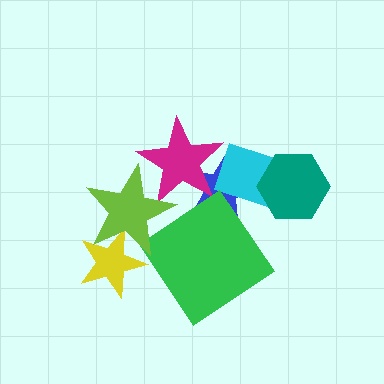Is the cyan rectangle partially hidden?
Yes, it is partially covered by another shape.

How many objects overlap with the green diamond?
1 object overlaps with the green diamond.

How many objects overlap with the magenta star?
2 objects overlap with the magenta star.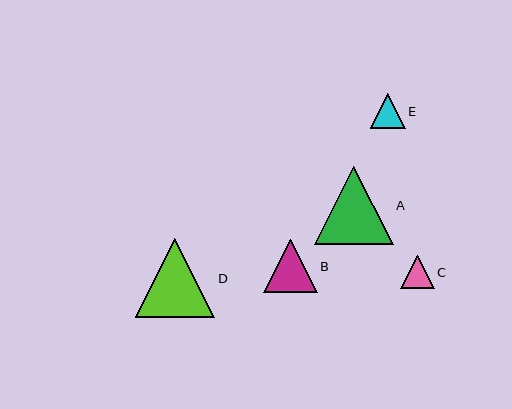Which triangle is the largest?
Triangle D is the largest with a size of approximately 80 pixels.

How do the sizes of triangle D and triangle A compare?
Triangle D and triangle A are approximately the same size.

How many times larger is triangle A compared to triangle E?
Triangle A is approximately 2.3 times the size of triangle E.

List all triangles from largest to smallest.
From largest to smallest: D, A, B, E, C.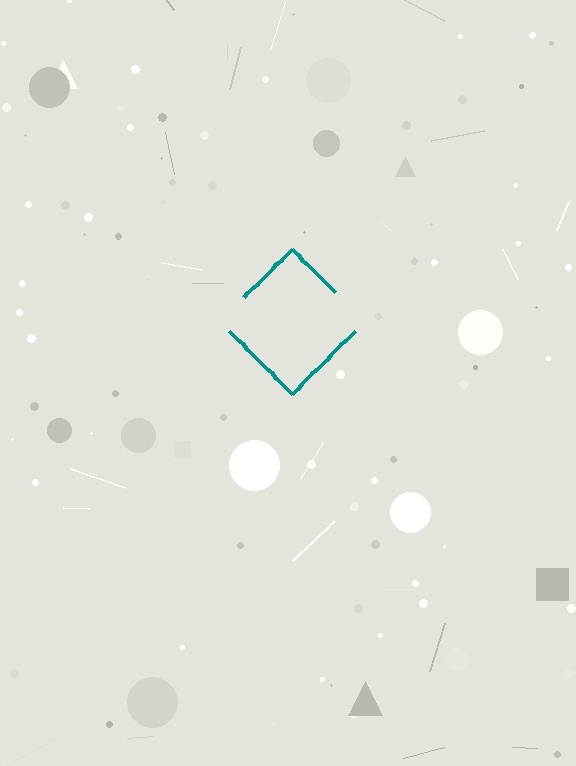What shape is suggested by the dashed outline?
The dashed outline suggests a diamond.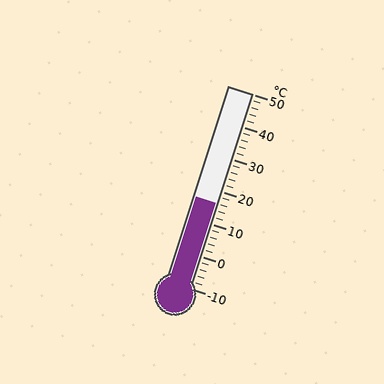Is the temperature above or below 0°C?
The temperature is above 0°C.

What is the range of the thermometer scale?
The thermometer scale ranges from -10°C to 50°C.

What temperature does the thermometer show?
The thermometer shows approximately 16°C.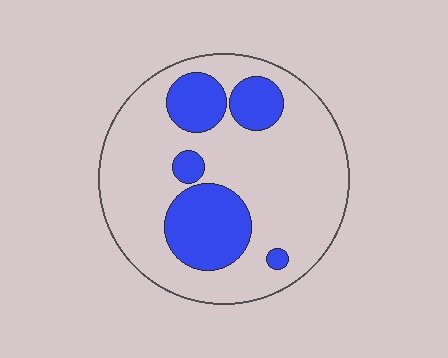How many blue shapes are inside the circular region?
5.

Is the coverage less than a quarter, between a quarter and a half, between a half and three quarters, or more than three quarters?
Between a quarter and a half.